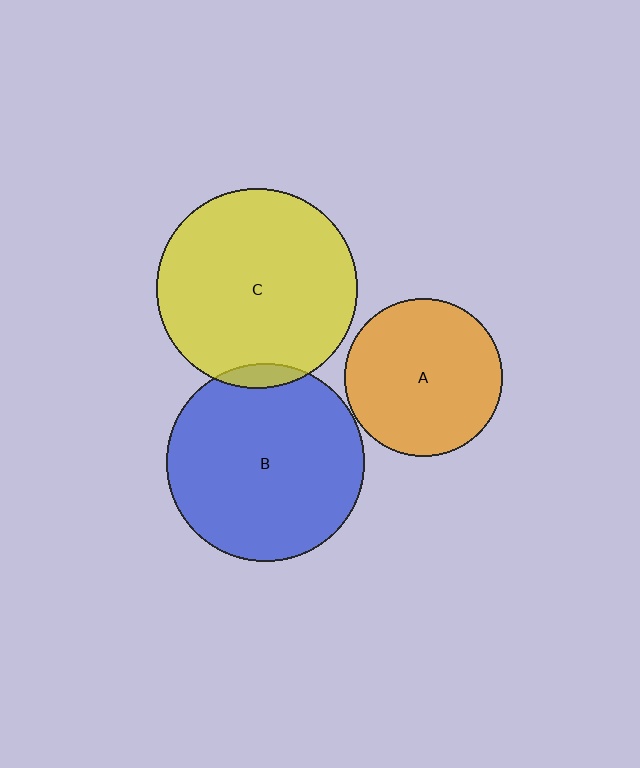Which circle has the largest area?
Circle C (yellow).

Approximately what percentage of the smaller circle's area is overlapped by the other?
Approximately 5%.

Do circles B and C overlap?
Yes.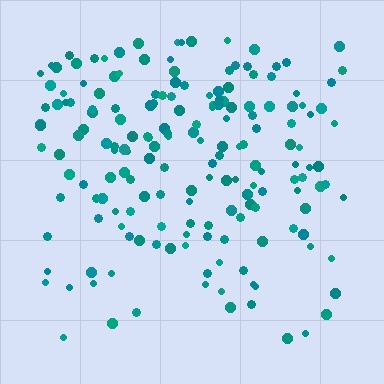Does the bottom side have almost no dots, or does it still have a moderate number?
Still a moderate number, just noticeably fewer than the top.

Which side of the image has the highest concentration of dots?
The top.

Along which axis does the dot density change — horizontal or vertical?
Vertical.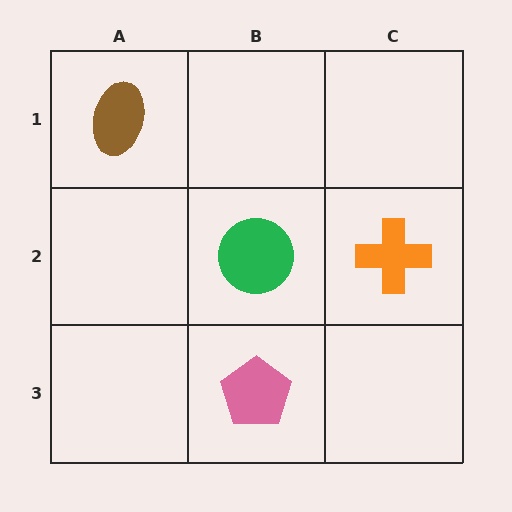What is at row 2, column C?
An orange cross.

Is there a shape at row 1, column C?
No, that cell is empty.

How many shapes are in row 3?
1 shape.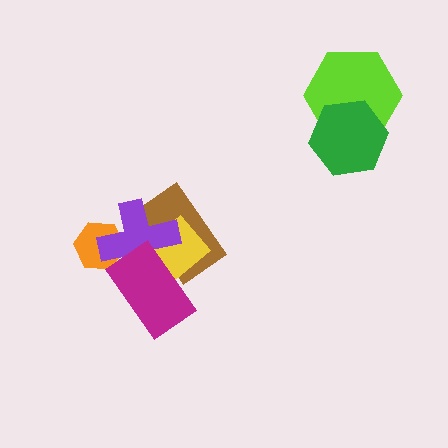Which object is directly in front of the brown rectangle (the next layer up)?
The yellow diamond is directly in front of the brown rectangle.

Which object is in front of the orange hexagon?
The purple cross is in front of the orange hexagon.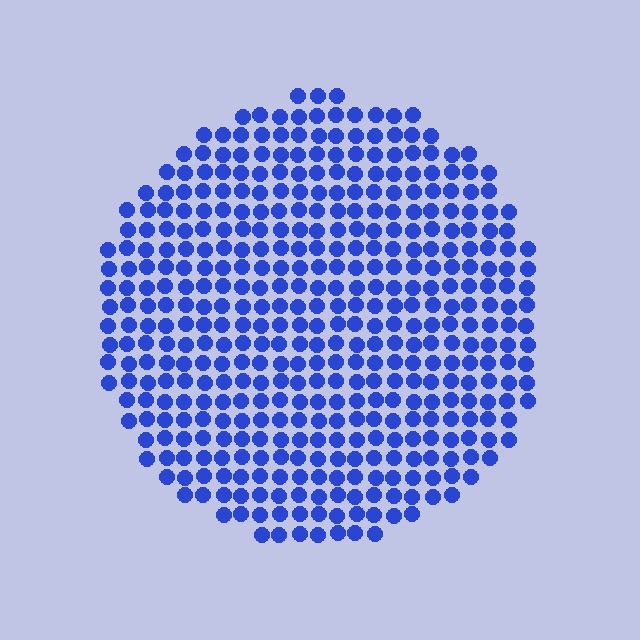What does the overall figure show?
The overall figure shows a circle.